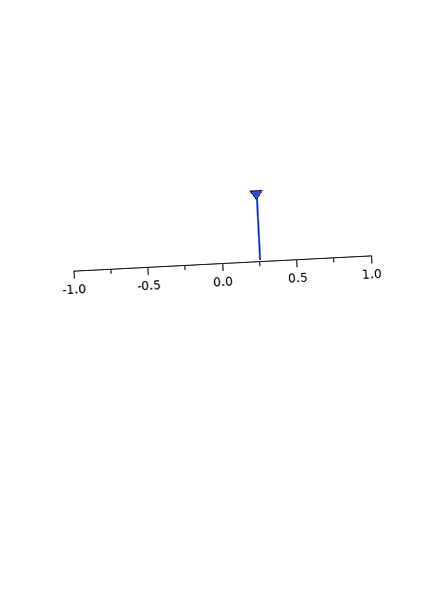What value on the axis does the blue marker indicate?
The marker indicates approximately 0.25.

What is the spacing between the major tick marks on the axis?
The major ticks are spaced 0.5 apart.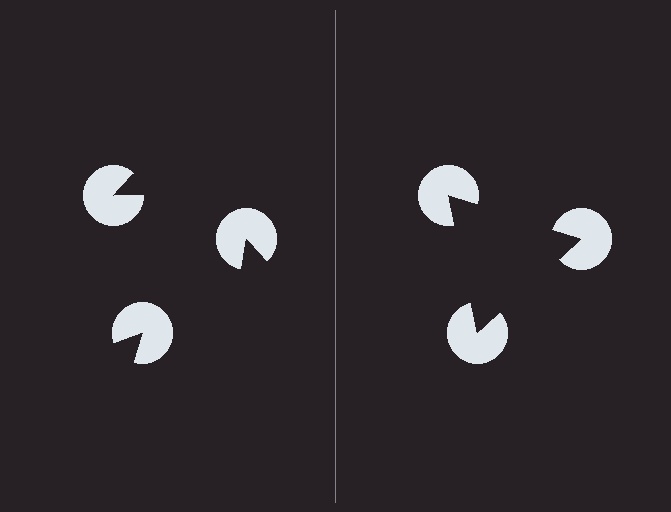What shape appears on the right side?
An illusory triangle.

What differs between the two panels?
The pac-man discs are positioned identically on both sides; only the wedge orientations differ. On the right they align to a triangle; on the left they are misaligned.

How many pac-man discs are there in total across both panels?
6 — 3 on each side.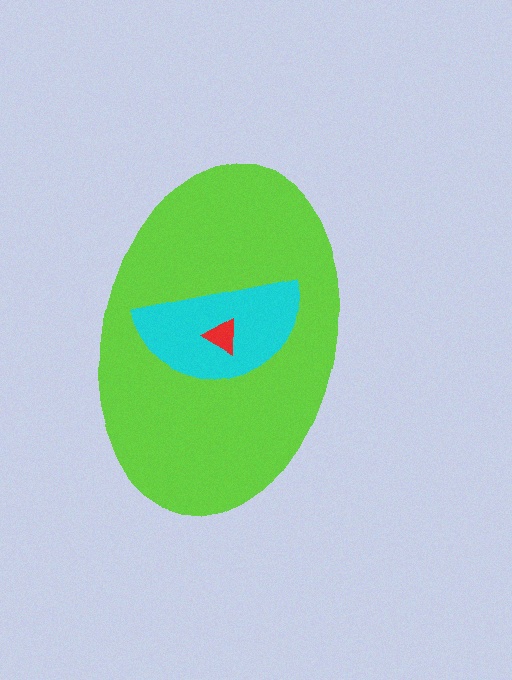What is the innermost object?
The red triangle.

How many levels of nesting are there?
3.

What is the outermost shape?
The lime ellipse.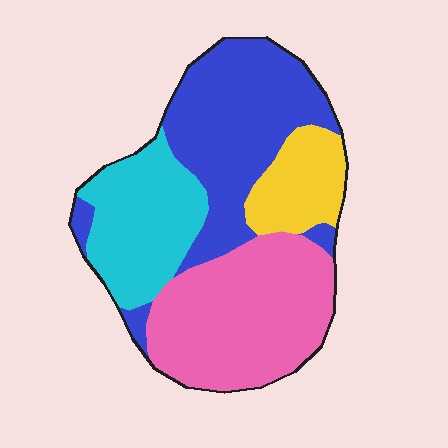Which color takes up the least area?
Yellow, at roughly 10%.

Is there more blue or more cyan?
Blue.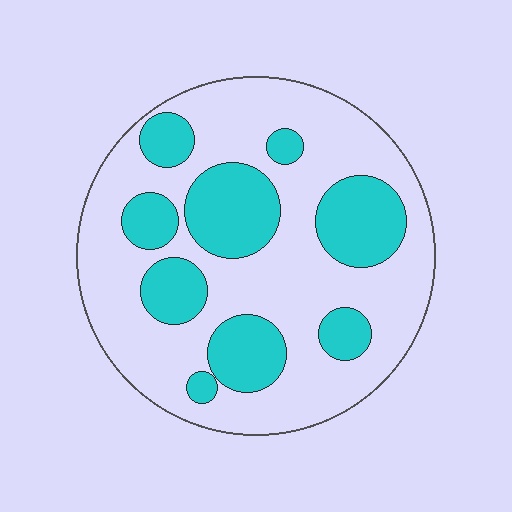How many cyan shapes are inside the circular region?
9.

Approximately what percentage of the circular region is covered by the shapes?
Approximately 30%.